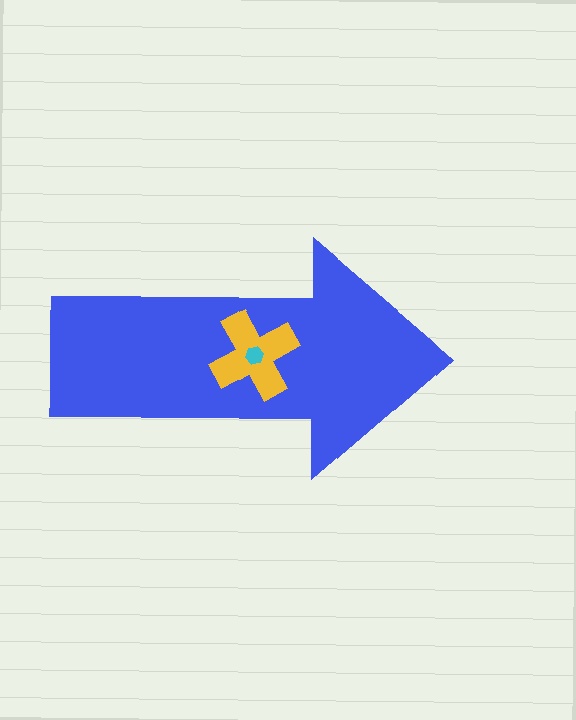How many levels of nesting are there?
3.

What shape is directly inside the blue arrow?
The yellow cross.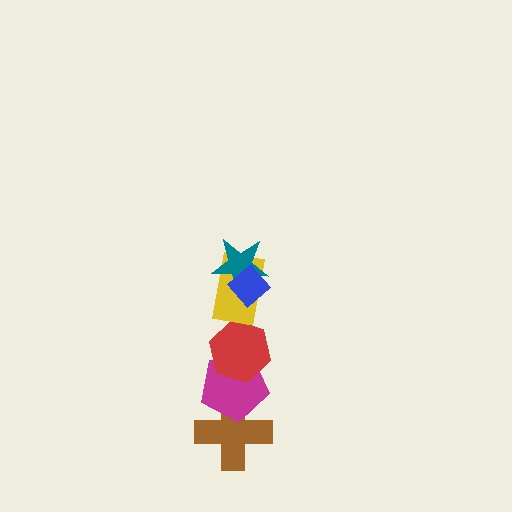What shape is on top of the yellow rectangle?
The teal star is on top of the yellow rectangle.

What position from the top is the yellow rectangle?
The yellow rectangle is 3rd from the top.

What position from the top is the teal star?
The teal star is 2nd from the top.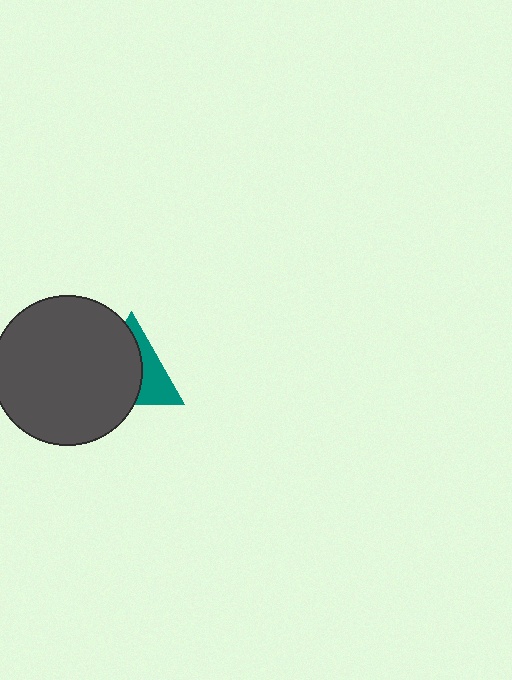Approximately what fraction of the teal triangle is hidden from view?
Roughly 61% of the teal triangle is hidden behind the dark gray circle.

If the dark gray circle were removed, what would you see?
You would see the complete teal triangle.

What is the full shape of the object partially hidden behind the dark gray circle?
The partially hidden object is a teal triangle.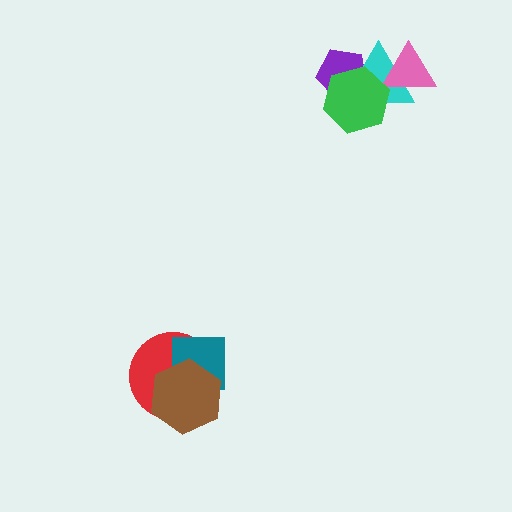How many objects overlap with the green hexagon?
2 objects overlap with the green hexagon.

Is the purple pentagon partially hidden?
Yes, it is partially covered by another shape.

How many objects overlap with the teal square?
2 objects overlap with the teal square.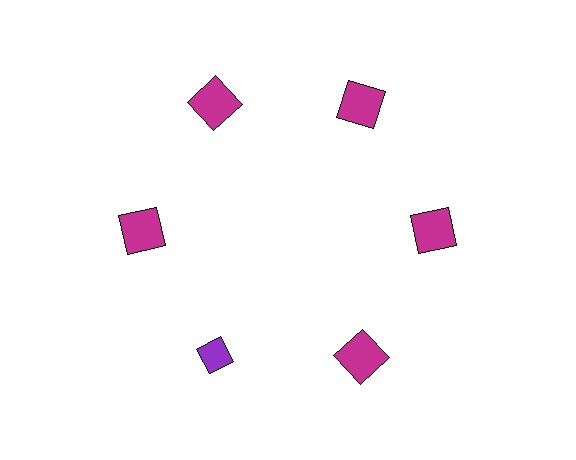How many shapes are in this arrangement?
There are 6 shapes arranged in a ring pattern.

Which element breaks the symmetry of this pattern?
The purple diamond at roughly the 7 o'clock position breaks the symmetry. All other shapes are magenta squares.